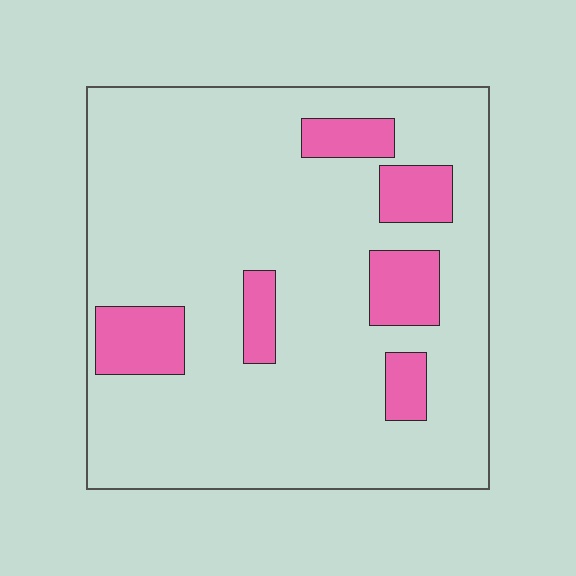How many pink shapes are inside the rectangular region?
6.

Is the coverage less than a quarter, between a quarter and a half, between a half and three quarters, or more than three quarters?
Less than a quarter.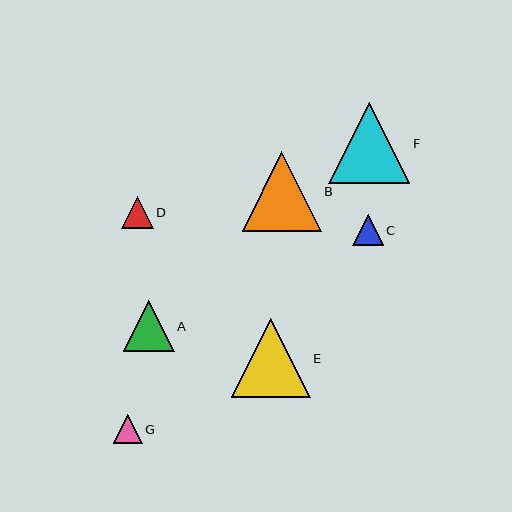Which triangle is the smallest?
Triangle G is the smallest with a size of approximately 29 pixels.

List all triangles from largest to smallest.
From largest to smallest: F, E, B, A, D, C, G.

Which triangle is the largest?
Triangle F is the largest with a size of approximately 81 pixels.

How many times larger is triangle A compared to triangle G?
Triangle A is approximately 1.8 times the size of triangle G.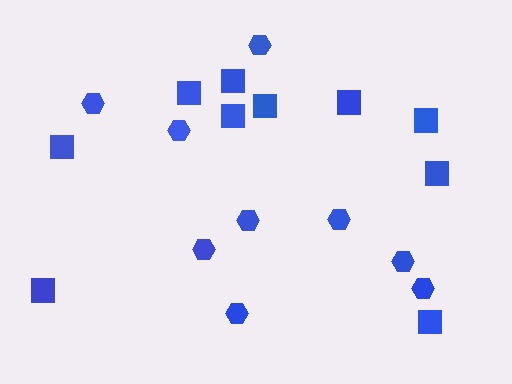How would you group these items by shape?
There are 2 groups: one group of hexagons (9) and one group of squares (10).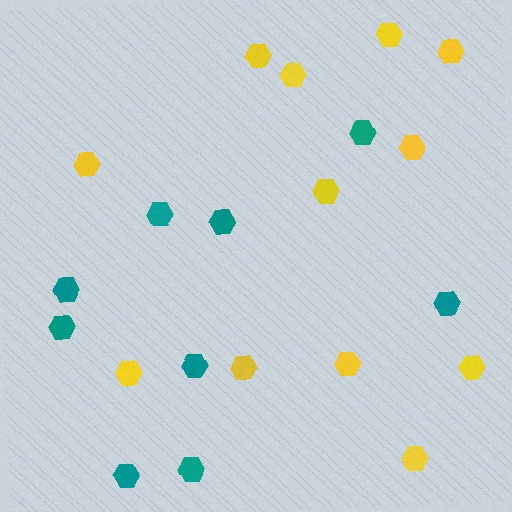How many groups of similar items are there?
There are 2 groups: one group of teal hexagons (9) and one group of yellow hexagons (12).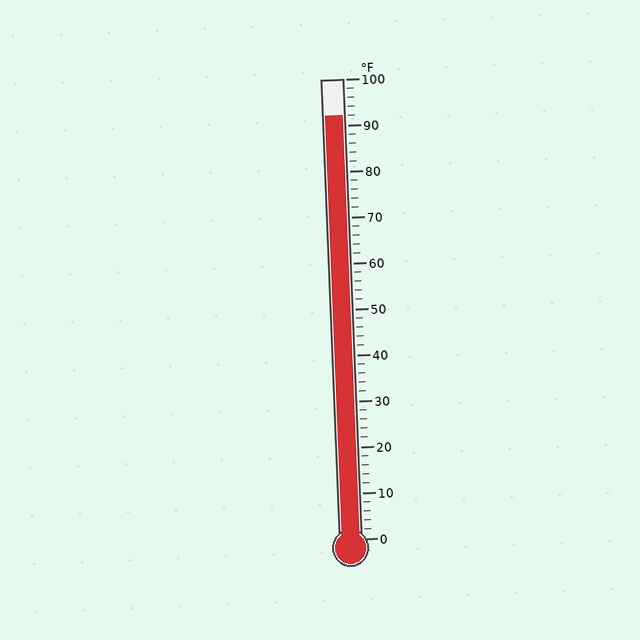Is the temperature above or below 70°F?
The temperature is above 70°F.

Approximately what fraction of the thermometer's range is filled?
The thermometer is filled to approximately 90% of its range.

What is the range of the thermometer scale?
The thermometer scale ranges from 0°F to 100°F.